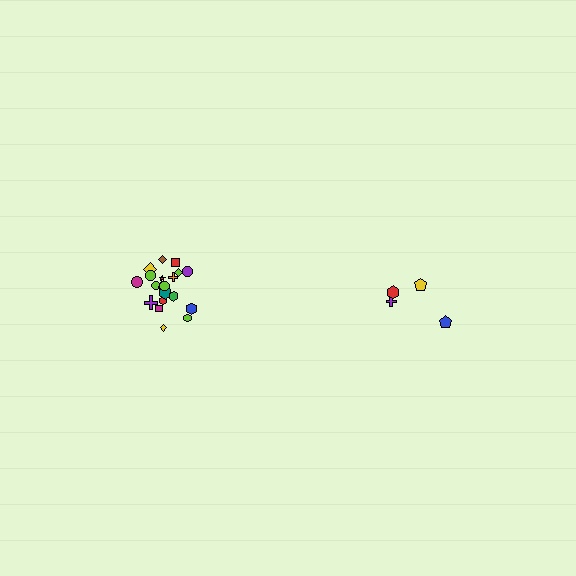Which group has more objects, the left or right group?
The left group.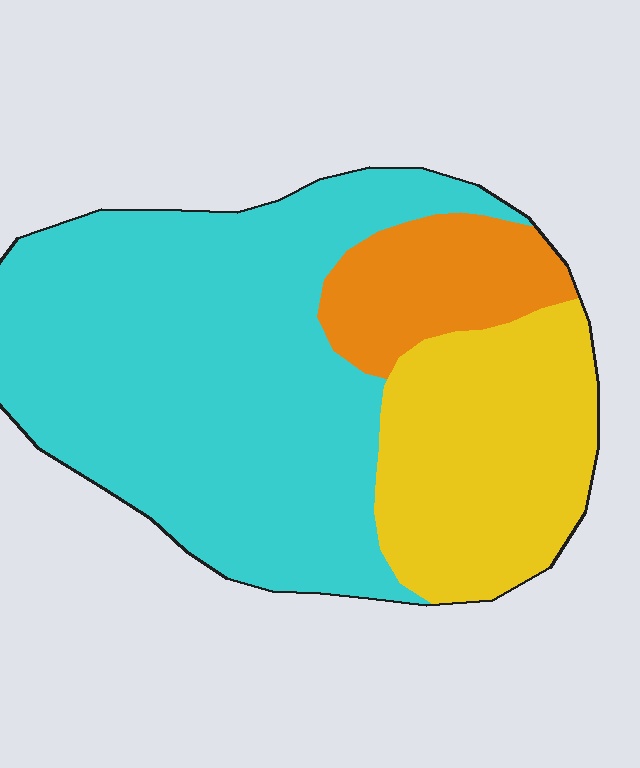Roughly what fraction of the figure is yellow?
Yellow covers 26% of the figure.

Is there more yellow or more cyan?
Cyan.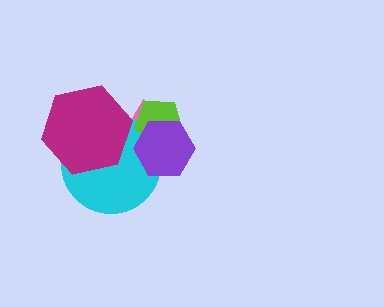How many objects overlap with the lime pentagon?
3 objects overlap with the lime pentagon.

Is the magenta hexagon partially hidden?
No, no other shape covers it.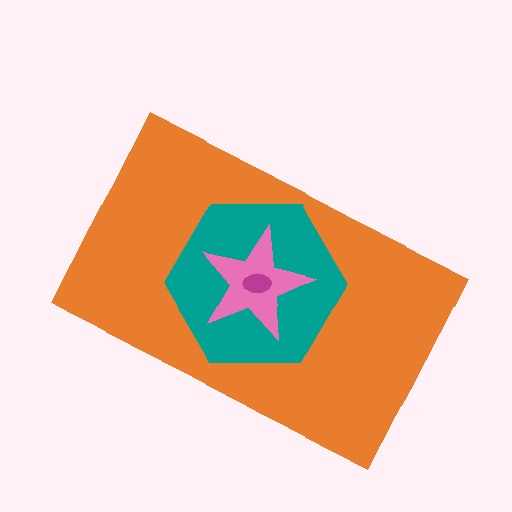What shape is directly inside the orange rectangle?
The teal hexagon.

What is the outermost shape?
The orange rectangle.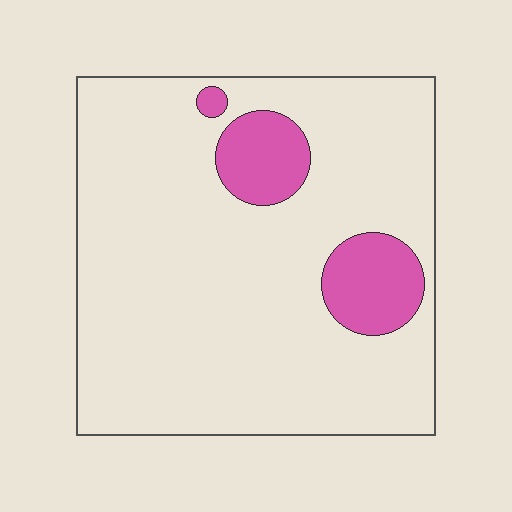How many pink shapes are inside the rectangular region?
3.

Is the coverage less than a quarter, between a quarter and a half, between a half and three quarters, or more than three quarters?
Less than a quarter.